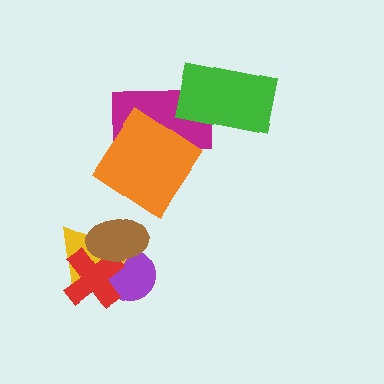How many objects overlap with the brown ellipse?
3 objects overlap with the brown ellipse.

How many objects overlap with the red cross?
3 objects overlap with the red cross.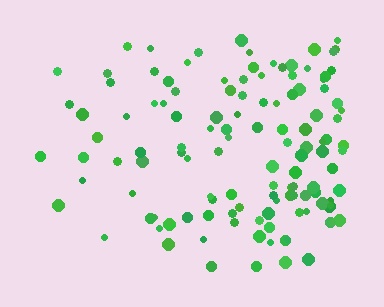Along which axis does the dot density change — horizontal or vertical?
Horizontal.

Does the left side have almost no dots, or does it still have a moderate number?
Still a moderate number, just noticeably fewer than the right.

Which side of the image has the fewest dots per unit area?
The left.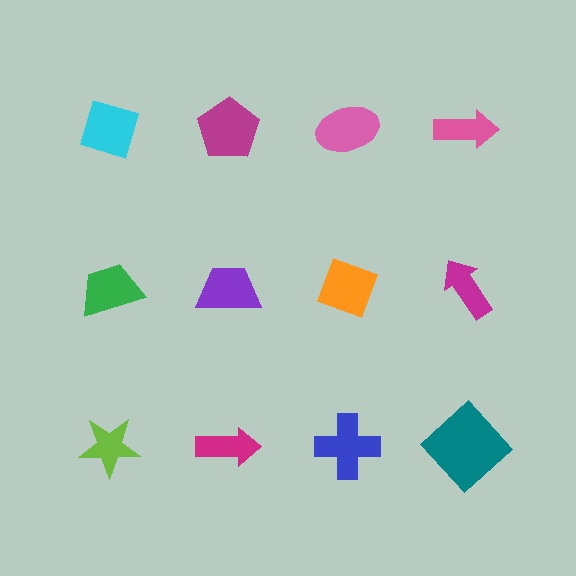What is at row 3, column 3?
A blue cross.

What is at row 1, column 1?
A cyan diamond.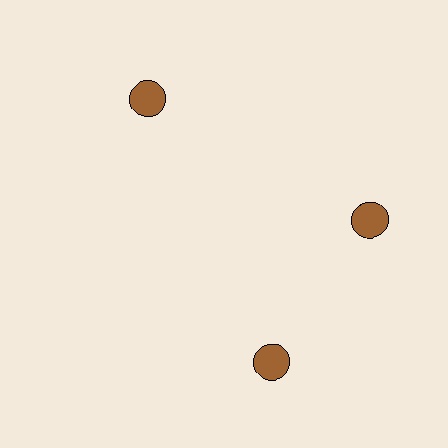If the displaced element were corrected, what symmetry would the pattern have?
It would have 3-fold rotational symmetry — the pattern would map onto itself every 120 degrees.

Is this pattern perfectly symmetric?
No. The 3 brown circles are arranged in a ring, but one element near the 7 o'clock position is rotated out of alignment along the ring, breaking the 3-fold rotational symmetry.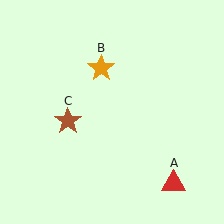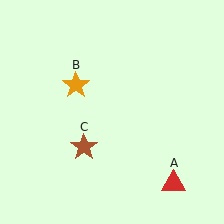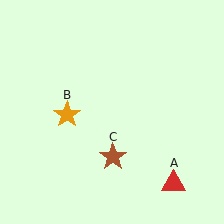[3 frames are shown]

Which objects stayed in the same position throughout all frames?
Red triangle (object A) remained stationary.